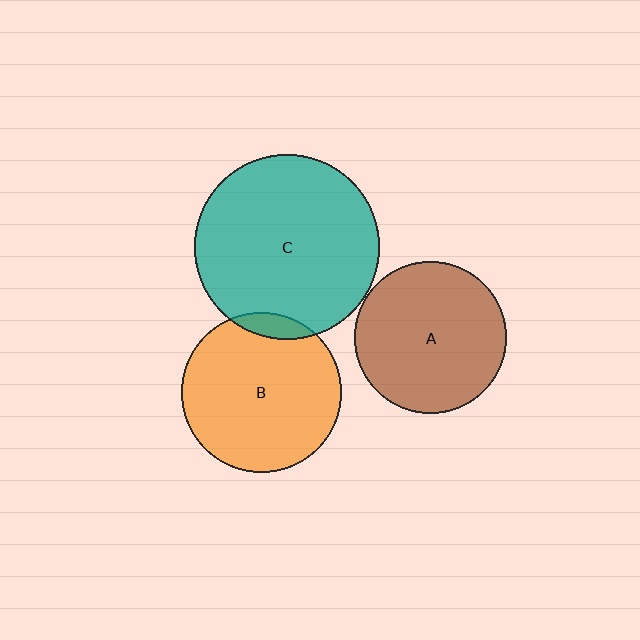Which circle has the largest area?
Circle C (teal).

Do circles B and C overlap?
Yes.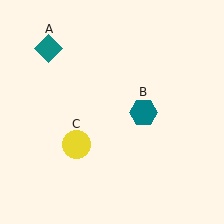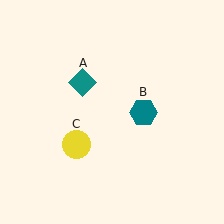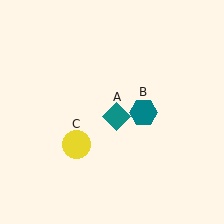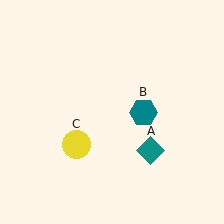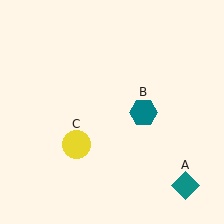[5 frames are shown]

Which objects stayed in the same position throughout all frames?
Teal hexagon (object B) and yellow circle (object C) remained stationary.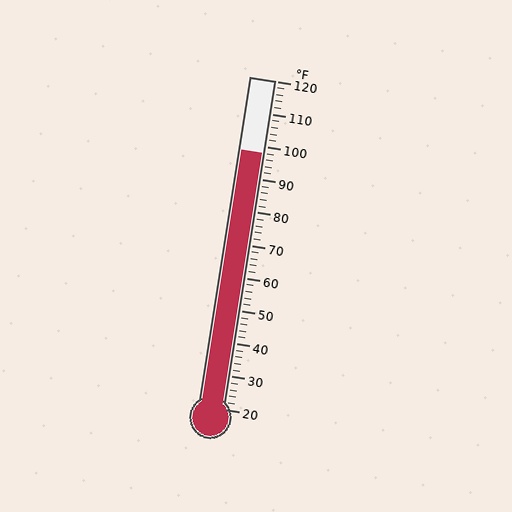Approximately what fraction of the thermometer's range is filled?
The thermometer is filled to approximately 80% of its range.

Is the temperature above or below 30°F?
The temperature is above 30°F.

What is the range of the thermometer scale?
The thermometer scale ranges from 20°F to 120°F.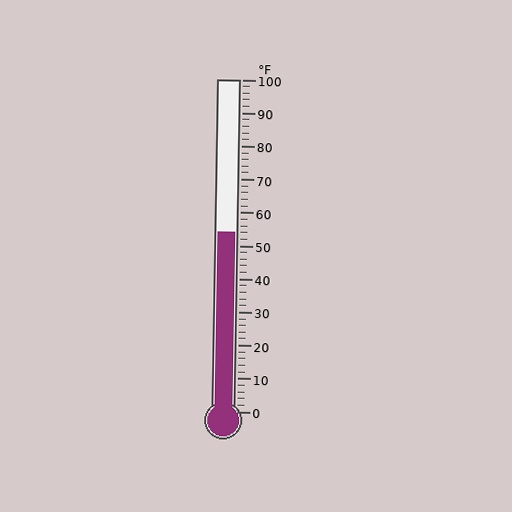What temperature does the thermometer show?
The thermometer shows approximately 54°F.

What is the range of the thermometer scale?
The thermometer scale ranges from 0°F to 100°F.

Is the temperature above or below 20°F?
The temperature is above 20°F.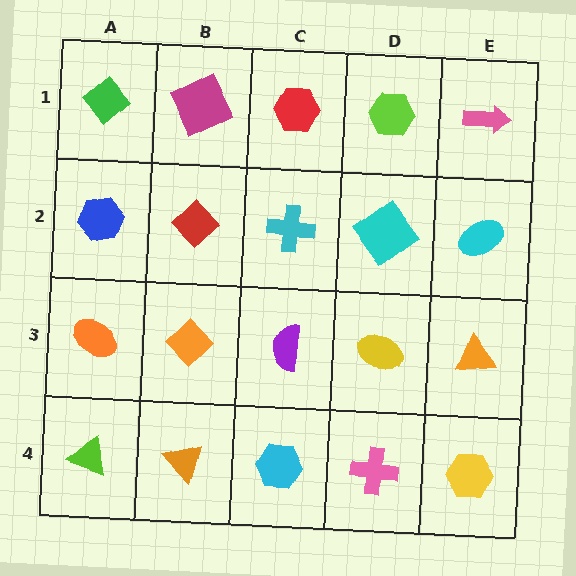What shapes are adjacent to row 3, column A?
A blue hexagon (row 2, column A), a lime triangle (row 4, column A), an orange diamond (row 3, column B).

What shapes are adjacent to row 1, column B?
A red diamond (row 2, column B), a green diamond (row 1, column A), a red hexagon (row 1, column C).